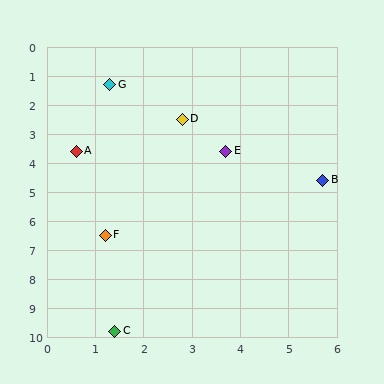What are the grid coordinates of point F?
Point F is at approximately (1.2, 6.5).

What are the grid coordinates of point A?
Point A is at approximately (0.6, 3.6).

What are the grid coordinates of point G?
Point G is at approximately (1.3, 1.3).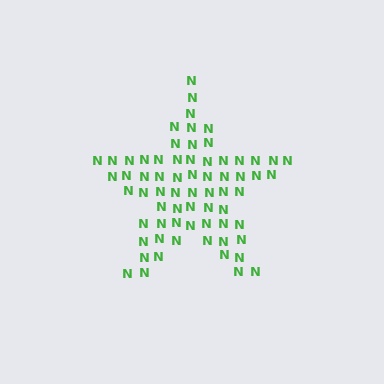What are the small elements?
The small elements are letter N's.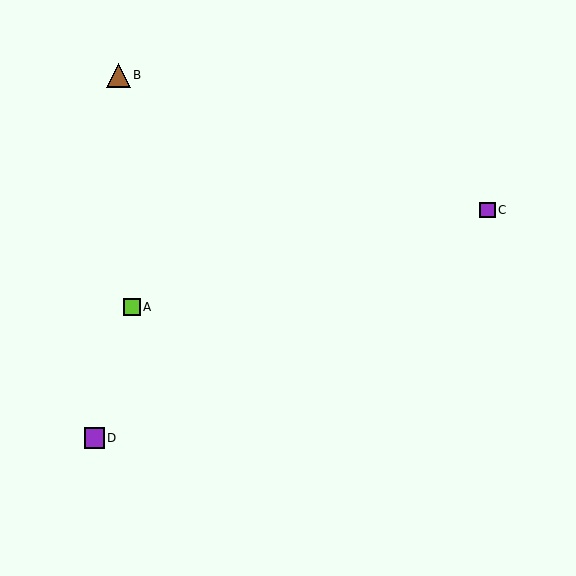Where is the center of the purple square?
The center of the purple square is at (94, 438).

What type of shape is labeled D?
Shape D is a purple square.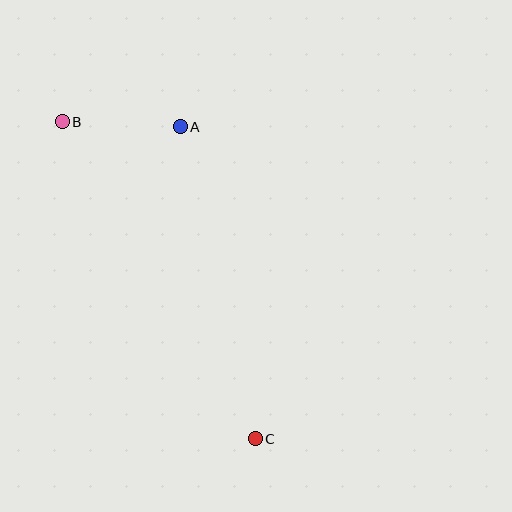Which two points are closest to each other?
Points A and B are closest to each other.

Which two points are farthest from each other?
Points B and C are farthest from each other.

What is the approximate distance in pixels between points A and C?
The distance between A and C is approximately 321 pixels.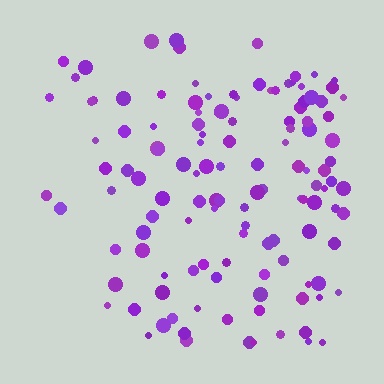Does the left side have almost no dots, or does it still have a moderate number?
Still a moderate number, just noticeably fewer than the right.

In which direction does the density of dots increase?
From left to right, with the right side densest.